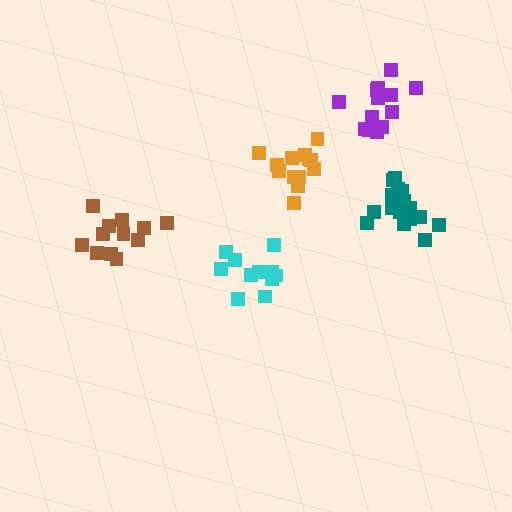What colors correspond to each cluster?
The clusters are colored: teal, cyan, purple, orange, brown.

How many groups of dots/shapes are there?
There are 5 groups.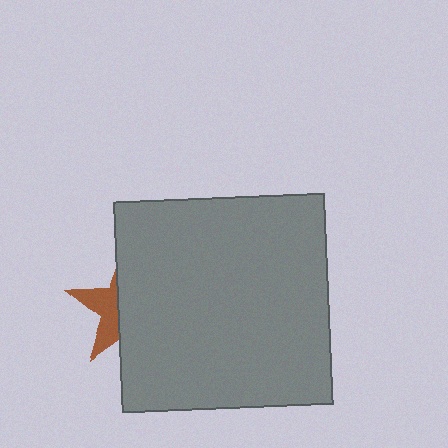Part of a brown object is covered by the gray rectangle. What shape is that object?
It is a star.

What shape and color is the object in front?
The object in front is a gray rectangle.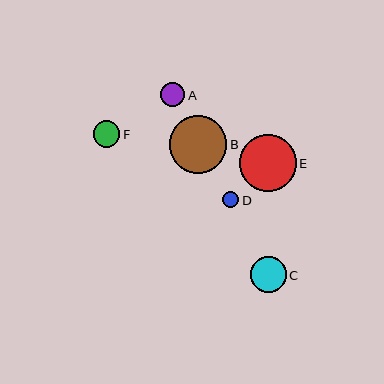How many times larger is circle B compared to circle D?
Circle B is approximately 3.4 times the size of circle D.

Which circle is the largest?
Circle B is the largest with a size of approximately 57 pixels.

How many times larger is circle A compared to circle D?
Circle A is approximately 1.4 times the size of circle D.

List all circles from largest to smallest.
From largest to smallest: B, E, C, F, A, D.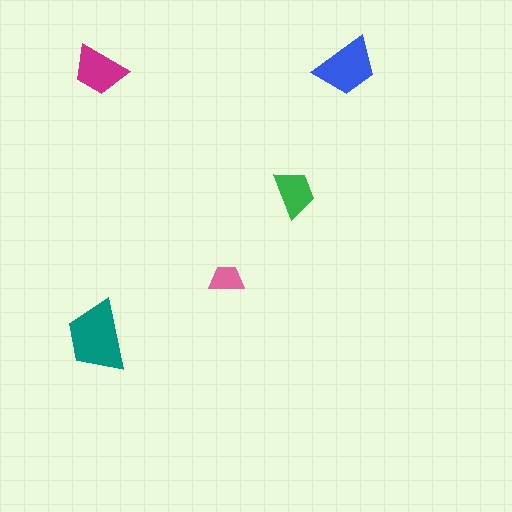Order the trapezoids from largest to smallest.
the teal one, the blue one, the magenta one, the green one, the pink one.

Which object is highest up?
The blue trapezoid is topmost.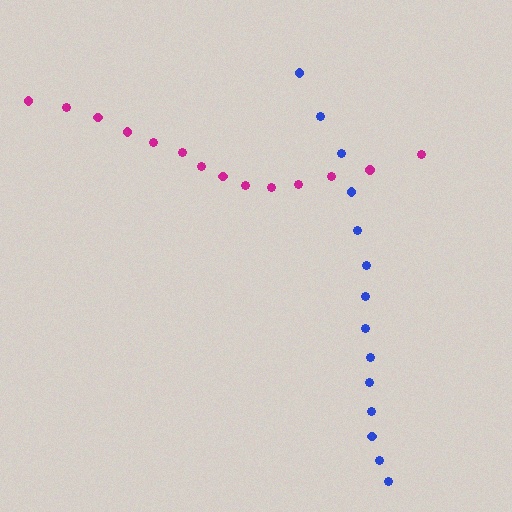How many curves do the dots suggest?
There are 2 distinct paths.